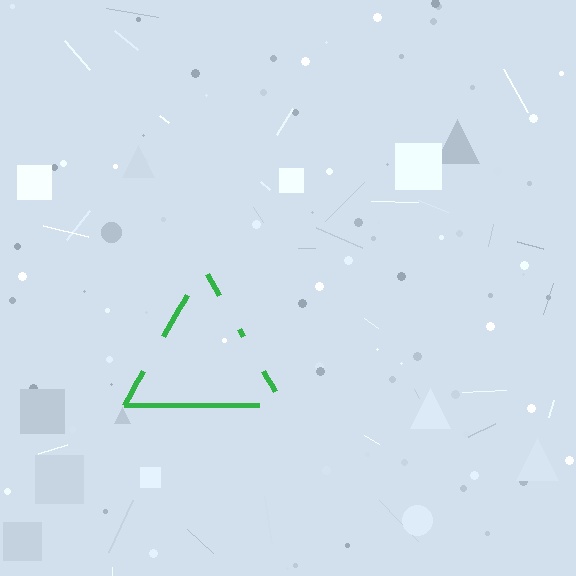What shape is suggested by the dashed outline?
The dashed outline suggests a triangle.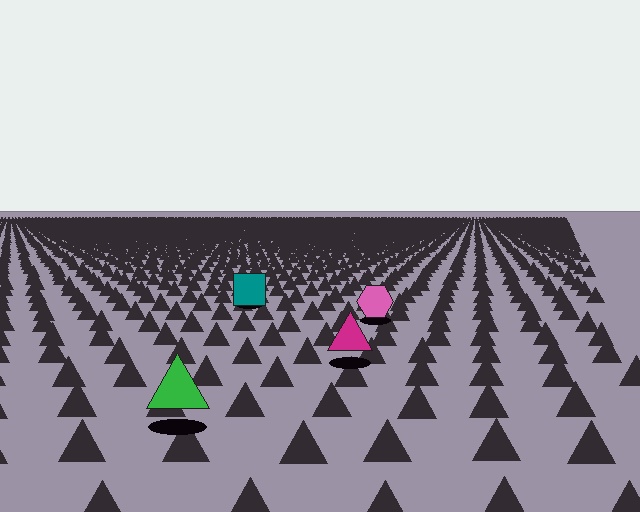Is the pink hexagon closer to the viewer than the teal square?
Yes. The pink hexagon is closer — you can tell from the texture gradient: the ground texture is coarser near it.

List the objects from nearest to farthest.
From nearest to farthest: the green triangle, the magenta triangle, the pink hexagon, the teal square.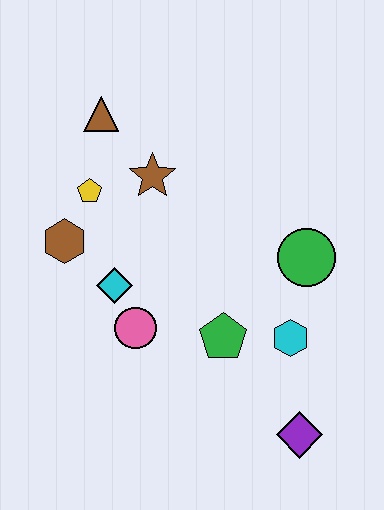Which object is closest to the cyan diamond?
The pink circle is closest to the cyan diamond.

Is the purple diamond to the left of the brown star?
No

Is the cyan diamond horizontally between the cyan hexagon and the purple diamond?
No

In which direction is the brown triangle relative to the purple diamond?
The brown triangle is above the purple diamond.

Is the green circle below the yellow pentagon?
Yes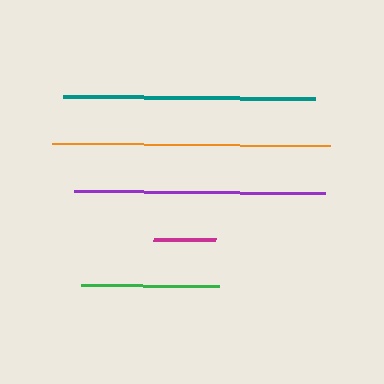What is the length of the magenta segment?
The magenta segment is approximately 63 pixels long.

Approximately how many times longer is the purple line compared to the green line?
The purple line is approximately 1.8 times the length of the green line.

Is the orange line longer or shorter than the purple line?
The orange line is longer than the purple line.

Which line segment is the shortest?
The magenta line is the shortest at approximately 63 pixels.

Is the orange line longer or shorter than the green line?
The orange line is longer than the green line.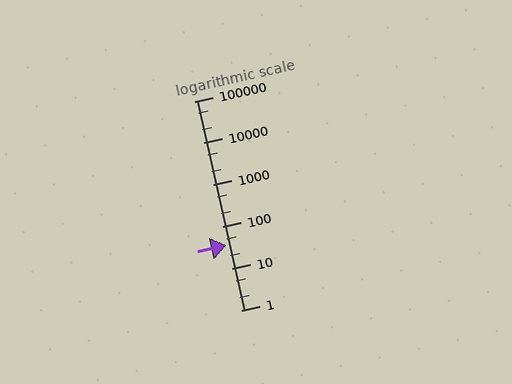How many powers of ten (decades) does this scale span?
The scale spans 5 decades, from 1 to 100000.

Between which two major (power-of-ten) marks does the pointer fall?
The pointer is between 10 and 100.